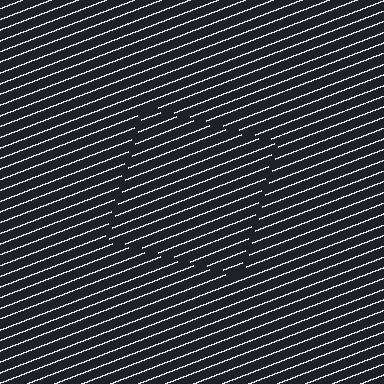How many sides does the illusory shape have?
4 sides — the line-ends trace a square.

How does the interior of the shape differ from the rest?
The interior of the shape contains the same grating, shifted by half a period — the contour is defined by the phase discontinuity where line-ends from the inner and outer gratings abut.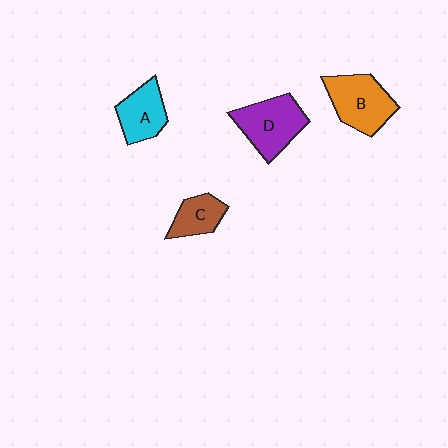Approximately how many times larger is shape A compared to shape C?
Approximately 1.2 times.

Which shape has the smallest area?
Shape C (brown).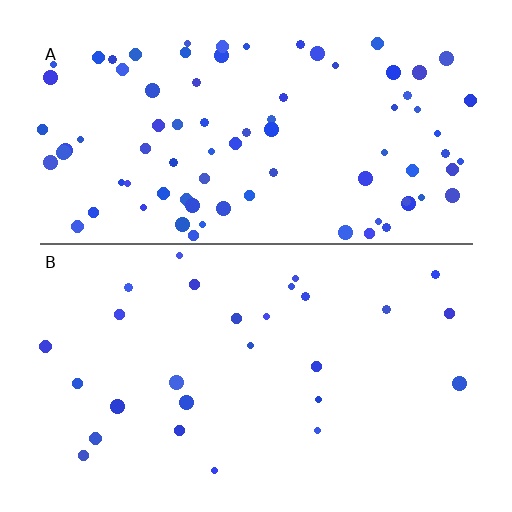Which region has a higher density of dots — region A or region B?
A (the top).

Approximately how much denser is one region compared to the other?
Approximately 3.1× — region A over region B.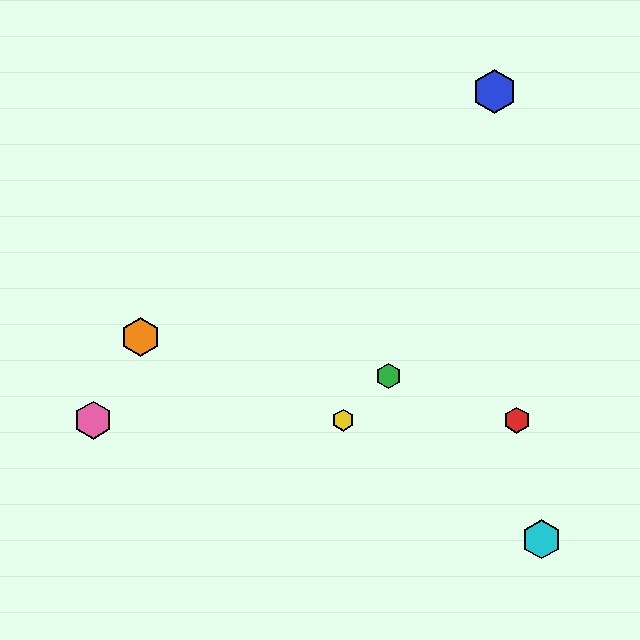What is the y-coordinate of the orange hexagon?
The orange hexagon is at y≈337.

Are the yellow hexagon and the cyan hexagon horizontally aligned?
No, the yellow hexagon is at y≈420 and the cyan hexagon is at y≈539.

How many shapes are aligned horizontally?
4 shapes (the red hexagon, the yellow hexagon, the purple hexagon, the pink hexagon) are aligned horizontally.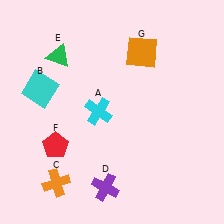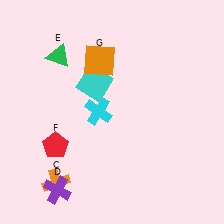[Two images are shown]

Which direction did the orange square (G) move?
The orange square (G) moved left.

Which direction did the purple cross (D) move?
The purple cross (D) moved left.